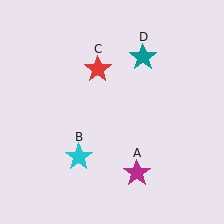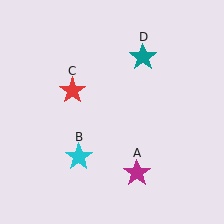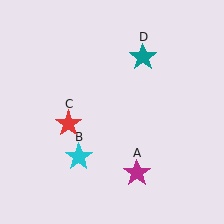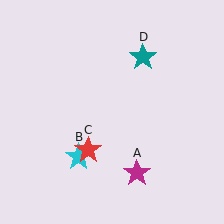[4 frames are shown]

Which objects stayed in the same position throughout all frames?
Magenta star (object A) and cyan star (object B) and teal star (object D) remained stationary.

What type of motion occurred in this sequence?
The red star (object C) rotated counterclockwise around the center of the scene.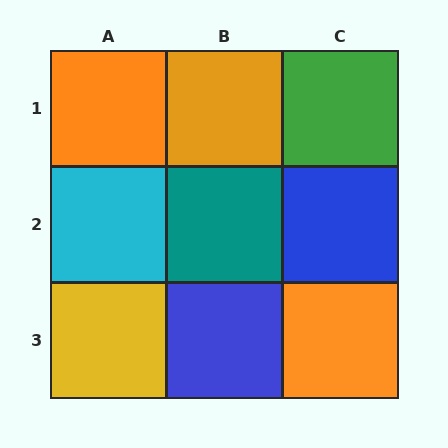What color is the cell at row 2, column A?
Cyan.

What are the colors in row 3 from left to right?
Yellow, blue, orange.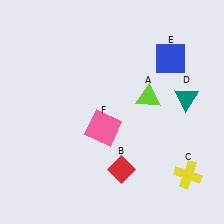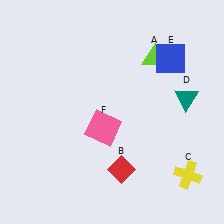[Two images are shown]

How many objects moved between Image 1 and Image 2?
1 object moved between the two images.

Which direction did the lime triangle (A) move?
The lime triangle (A) moved up.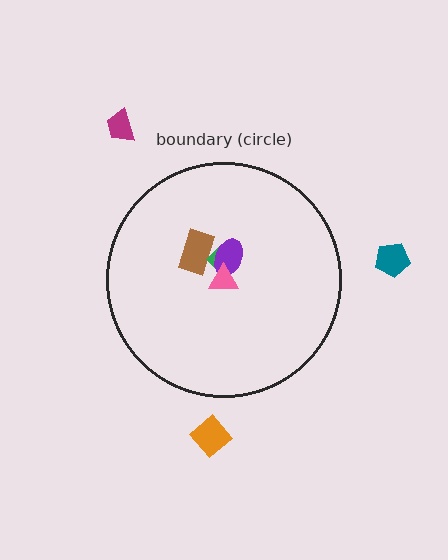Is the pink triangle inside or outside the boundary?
Inside.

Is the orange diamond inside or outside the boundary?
Outside.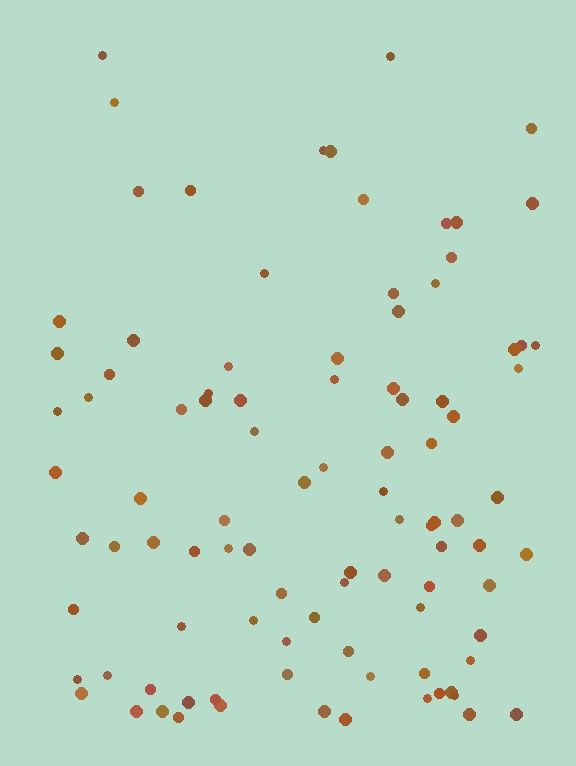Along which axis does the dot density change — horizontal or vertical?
Vertical.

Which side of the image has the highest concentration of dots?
The bottom.